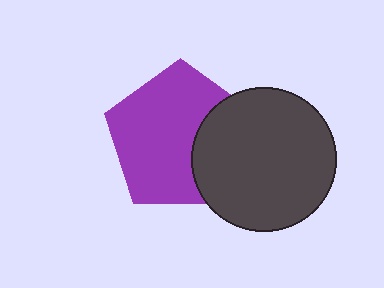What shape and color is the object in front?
The object in front is a dark gray circle.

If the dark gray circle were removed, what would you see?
You would see the complete purple pentagon.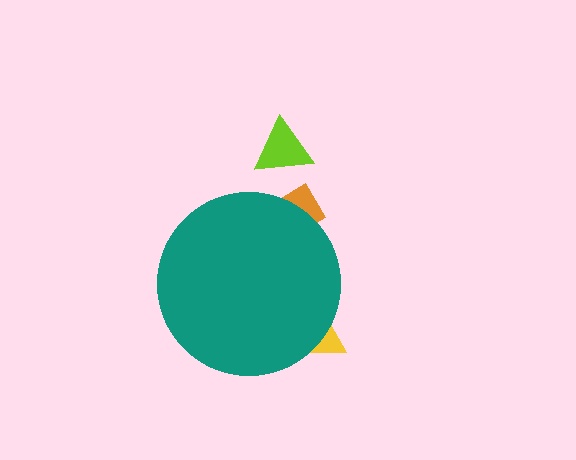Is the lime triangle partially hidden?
No, the lime triangle is fully visible.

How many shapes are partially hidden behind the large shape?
2 shapes are partially hidden.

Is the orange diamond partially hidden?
Yes, the orange diamond is partially hidden behind the teal circle.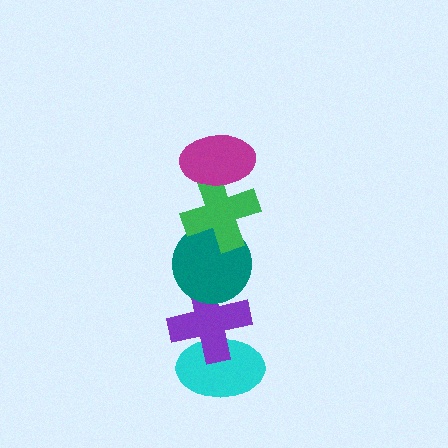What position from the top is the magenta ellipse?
The magenta ellipse is 1st from the top.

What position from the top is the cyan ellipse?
The cyan ellipse is 5th from the top.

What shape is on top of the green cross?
The magenta ellipse is on top of the green cross.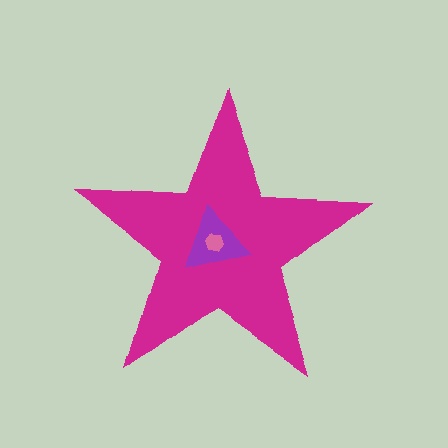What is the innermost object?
The pink hexagon.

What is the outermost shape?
The magenta star.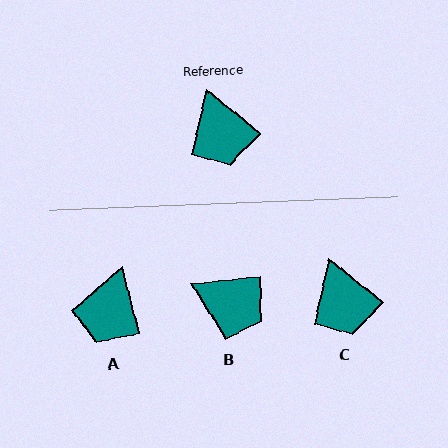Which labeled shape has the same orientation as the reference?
C.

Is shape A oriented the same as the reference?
No, it is off by about 37 degrees.